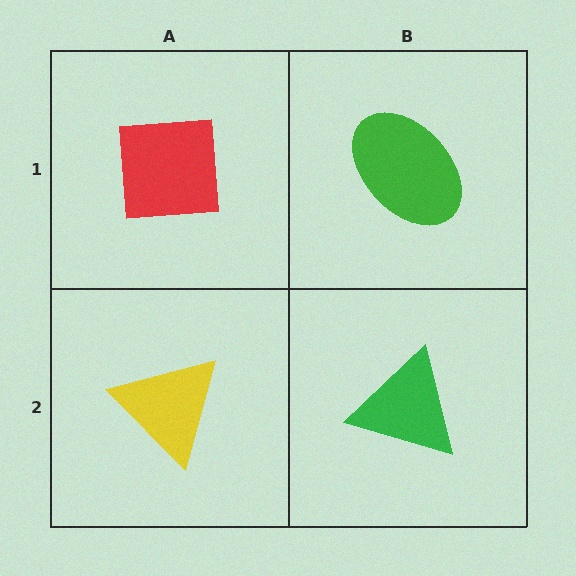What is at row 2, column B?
A green triangle.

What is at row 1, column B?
A green ellipse.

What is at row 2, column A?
A yellow triangle.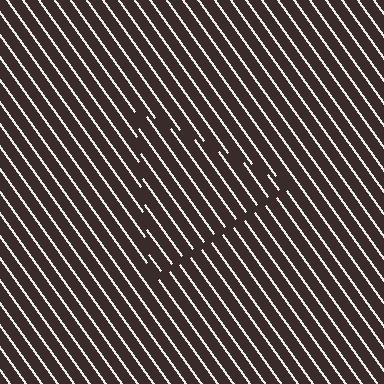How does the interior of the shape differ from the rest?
The interior of the shape contains the same grating, shifted by half a period — the contour is defined by the phase discontinuity where line-ends from the inner and outer gratings abut.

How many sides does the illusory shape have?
3 sides — the line-ends trace a triangle.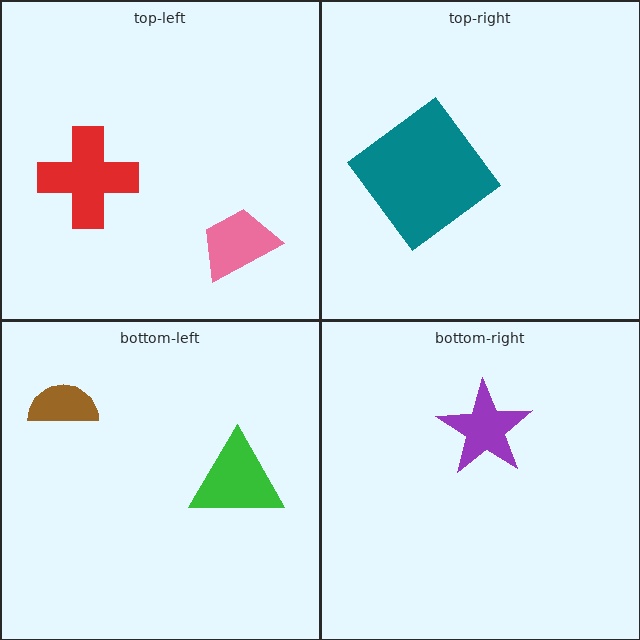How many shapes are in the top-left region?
2.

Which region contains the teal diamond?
The top-right region.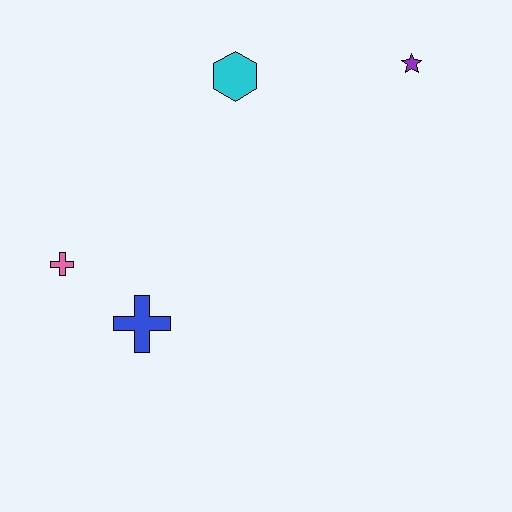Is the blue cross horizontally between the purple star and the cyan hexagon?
No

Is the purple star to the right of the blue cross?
Yes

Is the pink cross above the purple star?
No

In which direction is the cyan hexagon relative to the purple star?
The cyan hexagon is to the left of the purple star.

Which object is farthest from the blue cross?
The purple star is farthest from the blue cross.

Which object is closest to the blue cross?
The pink cross is closest to the blue cross.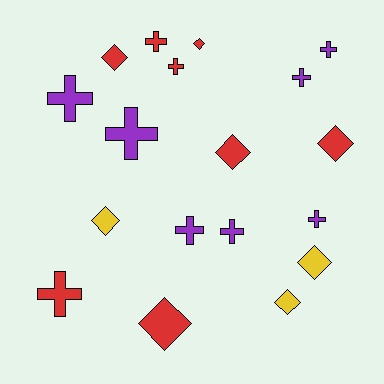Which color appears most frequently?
Red, with 8 objects.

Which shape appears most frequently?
Cross, with 10 objects.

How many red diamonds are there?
There are 5 red diamonds.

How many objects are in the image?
There are 18 objects.